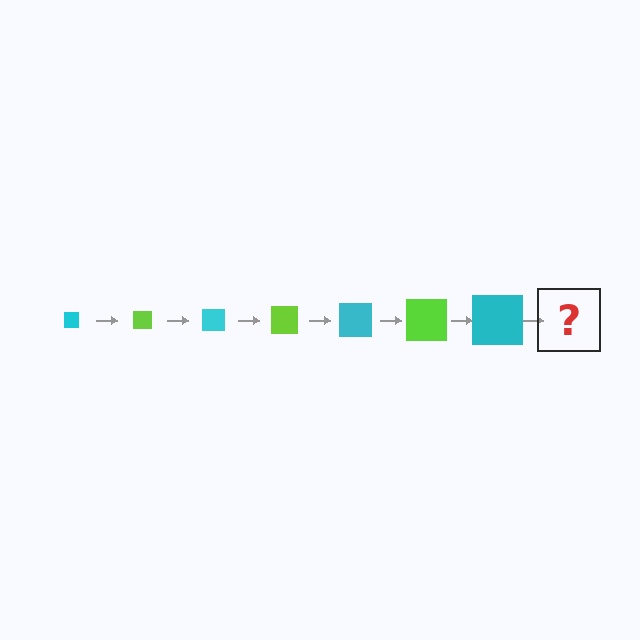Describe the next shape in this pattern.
It should be a lime square, larger than the previous one.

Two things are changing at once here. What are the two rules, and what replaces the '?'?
The two rules are that the square grows larger each step and the color cycles through cyan and lime. The '?' should be a lime square, larger than the previous one.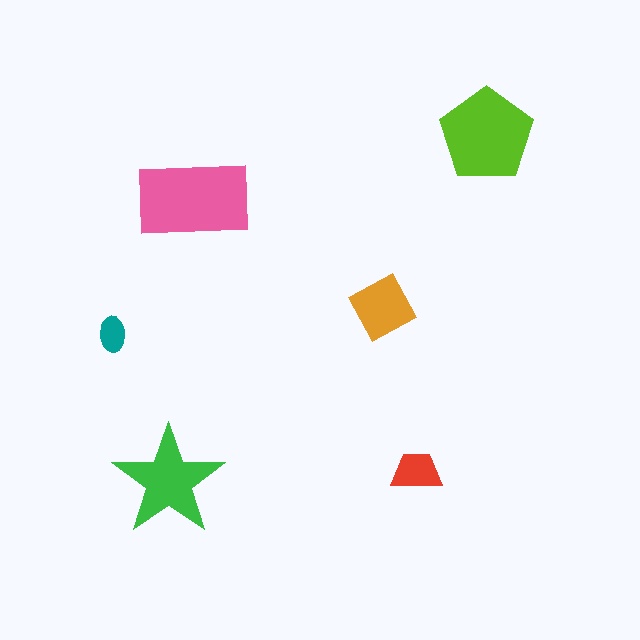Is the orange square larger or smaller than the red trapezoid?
Larger.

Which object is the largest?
The pink rectangle.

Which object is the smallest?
The teal ellipse.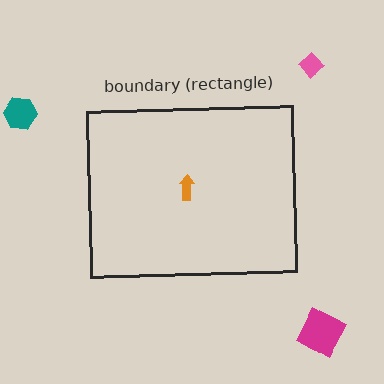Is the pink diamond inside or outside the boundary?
Outside.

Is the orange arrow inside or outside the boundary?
Inside.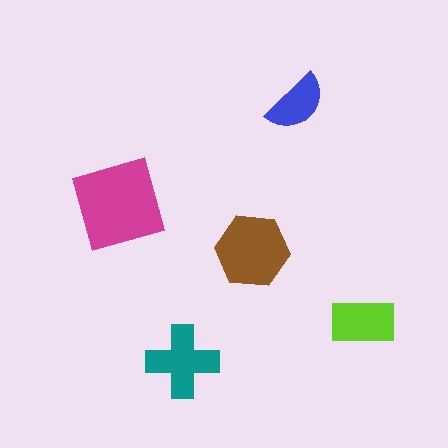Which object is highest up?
The blue semicircle is topmost.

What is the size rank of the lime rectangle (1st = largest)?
4th.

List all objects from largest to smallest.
The magenta diamond, the brown hexagon, the teal cross, the lime rectangle, the blue semicircle.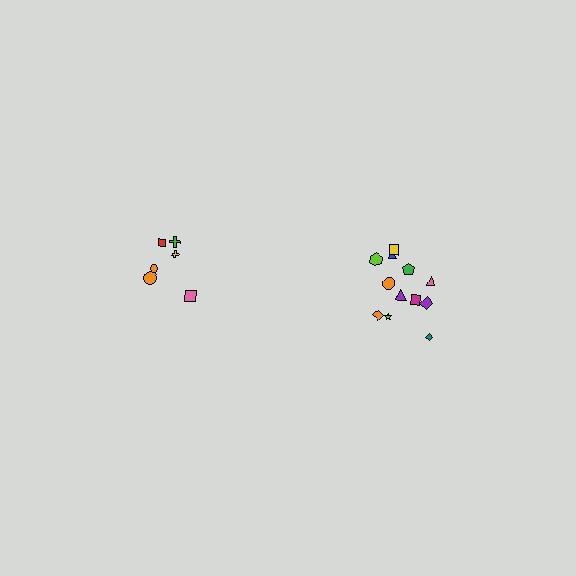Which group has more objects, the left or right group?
The right group.